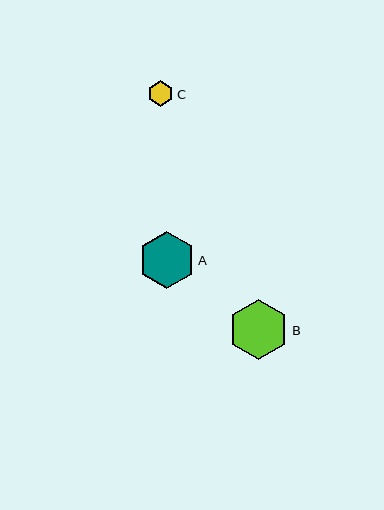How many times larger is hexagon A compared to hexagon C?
Hexagon A is approximately 2.2 times the size of hexagon C.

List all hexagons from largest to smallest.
From largest to smallest: B, A, C.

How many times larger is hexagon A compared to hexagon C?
Hexagon A is approximately 2.2 times the size of hexagon C.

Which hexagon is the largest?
Hexagon B is the largest with a size of approximately 60 pixels.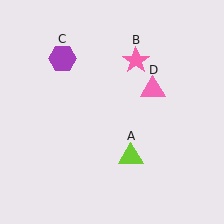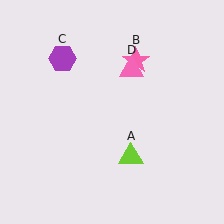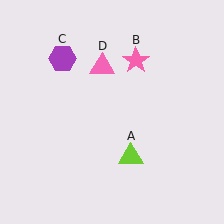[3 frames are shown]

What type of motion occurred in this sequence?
The pink triangle (object D) rotated counterclockwise around the center of the scene.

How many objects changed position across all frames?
1 object changed position: pink triangle (object D).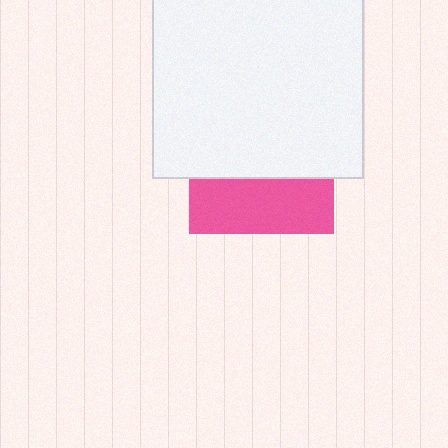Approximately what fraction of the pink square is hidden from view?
Roughly 63% of the pink square is hidden behind the white rectangle.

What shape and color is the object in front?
The object in front is a white rectangle.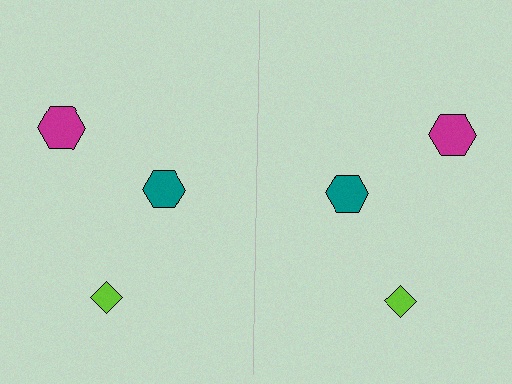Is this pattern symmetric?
Yes, this pattern has bilateral (reflection) symmetry.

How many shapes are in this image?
There are 6 shapes in this image.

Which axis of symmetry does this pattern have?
The pattern has a vertical axis of symmetry running through the center of the image.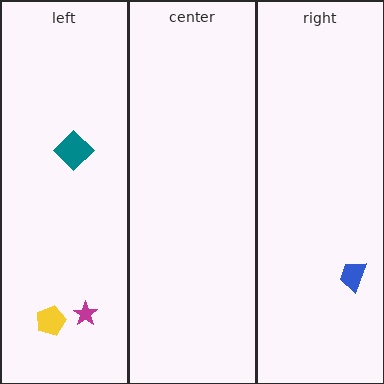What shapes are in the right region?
The blue trapezoid.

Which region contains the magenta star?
The left region.